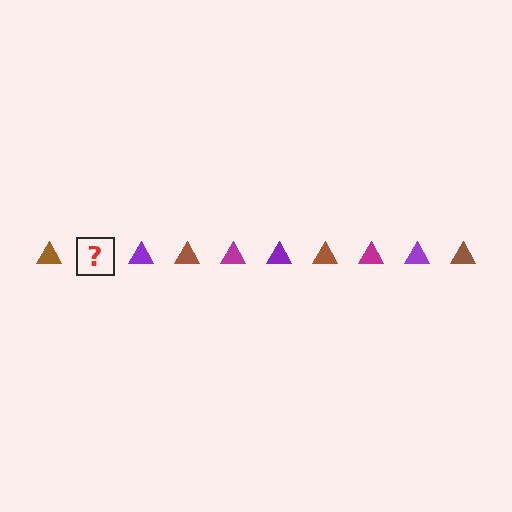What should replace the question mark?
The question mark should be replaced with a magenta triangle.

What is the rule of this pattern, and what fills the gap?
The rule is that the pattern cycles through brown, magenta, purple triangles. The gap should be filled with a magenta triangle.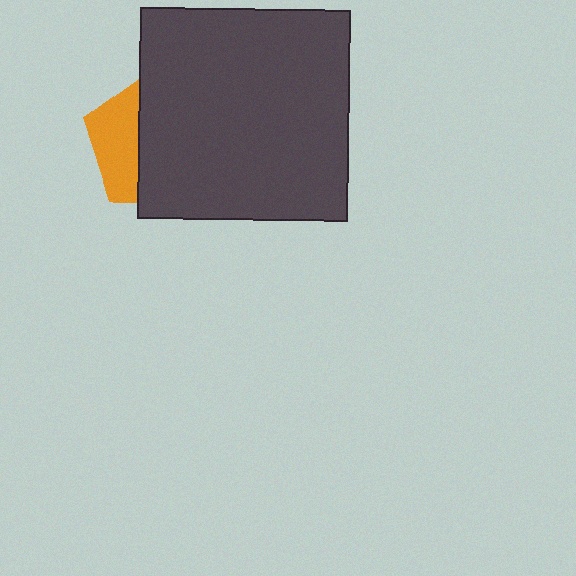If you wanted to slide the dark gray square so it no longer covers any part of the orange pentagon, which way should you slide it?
Slide it right — that is the most direct way to separate the two shapes.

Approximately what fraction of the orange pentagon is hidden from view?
Roughly 66% of the orange pentagon is hidden behind the dark gray square.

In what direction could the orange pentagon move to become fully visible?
The orange pentagon could move left. That would shift it out from behind the dark gray square entirely.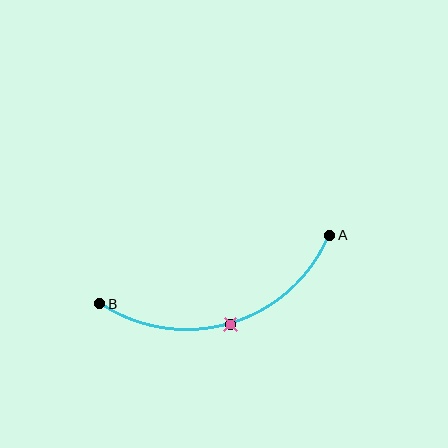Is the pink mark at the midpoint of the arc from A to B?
Yes. The pink mark lies on the arc at equal arc-length from both A and B — it is the arc midpoint.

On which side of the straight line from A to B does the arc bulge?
The arc bulges below the straight line connecting A and B.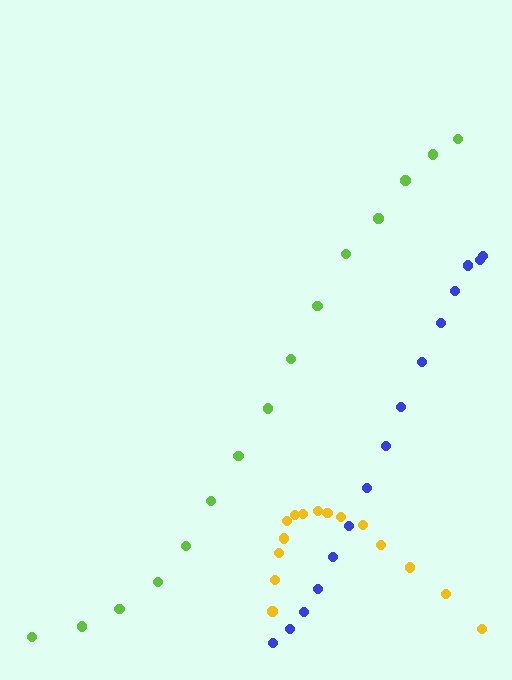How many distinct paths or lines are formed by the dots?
There are 3 distinct paths.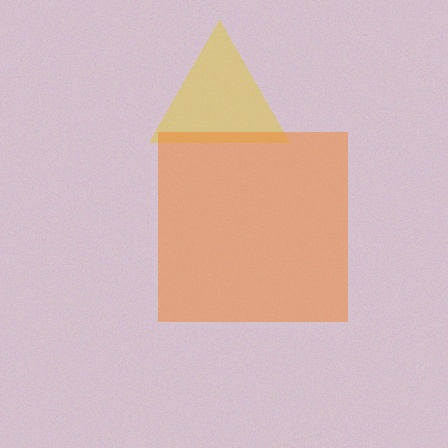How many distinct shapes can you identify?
There are 2 distinct shapes: a yellow triangle, an orange square.